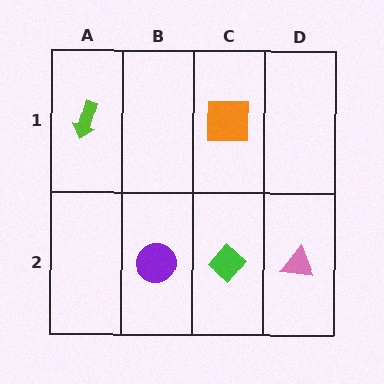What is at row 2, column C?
A green diamond.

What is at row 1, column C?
An orange square.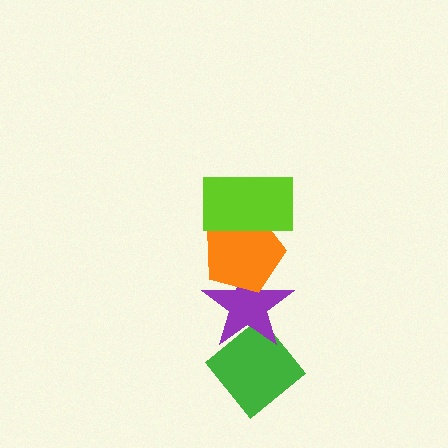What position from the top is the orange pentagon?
The orange pentagon is 2nd from the top.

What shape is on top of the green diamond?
The purple star is on top of the green diamond.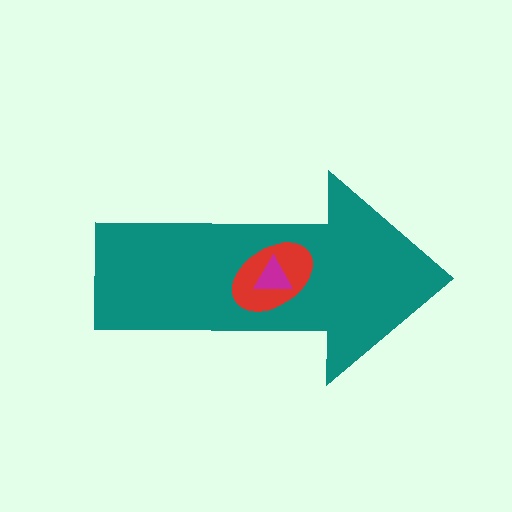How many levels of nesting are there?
3.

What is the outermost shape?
The teal arrow.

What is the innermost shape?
The magenta triangle.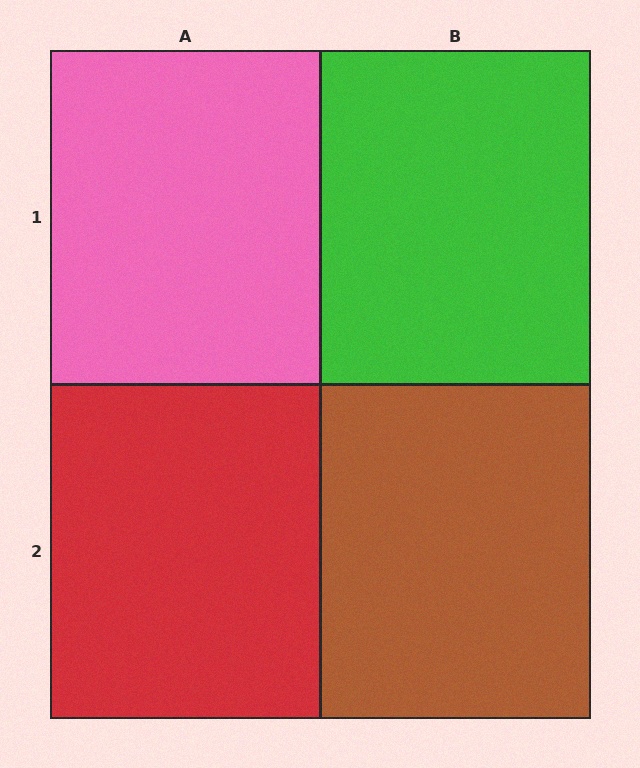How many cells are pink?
1 cell is pink.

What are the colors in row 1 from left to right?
Pink, green.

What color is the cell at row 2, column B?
Brown.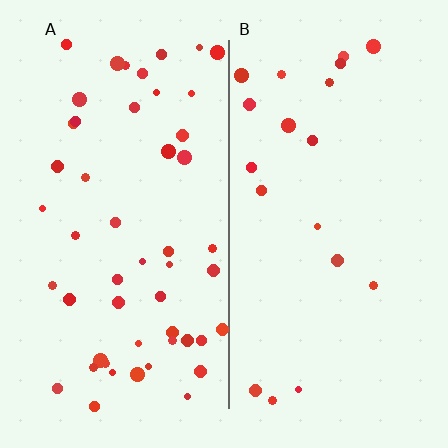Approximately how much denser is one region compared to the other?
Approximately 2.6× — region A over region B.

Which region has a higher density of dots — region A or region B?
A (the left).